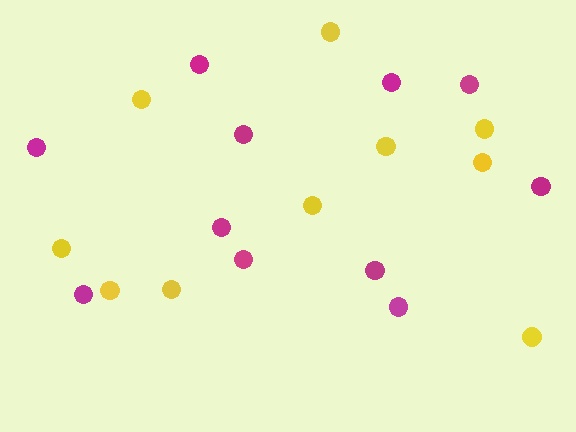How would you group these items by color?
There are 2 groups: one group of yellow circles (10) and one group of magenta circles (11).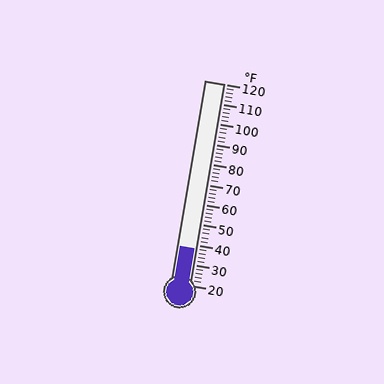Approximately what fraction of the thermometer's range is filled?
The thermometer is filled to approximately 20% of its range.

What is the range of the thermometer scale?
The thermometer scale ranges from 20°F to 120°F.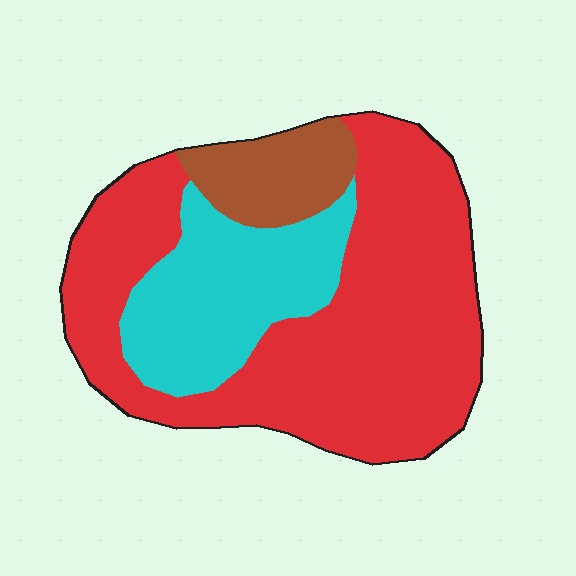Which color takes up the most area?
Red, at roughly 65%.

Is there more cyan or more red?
Red.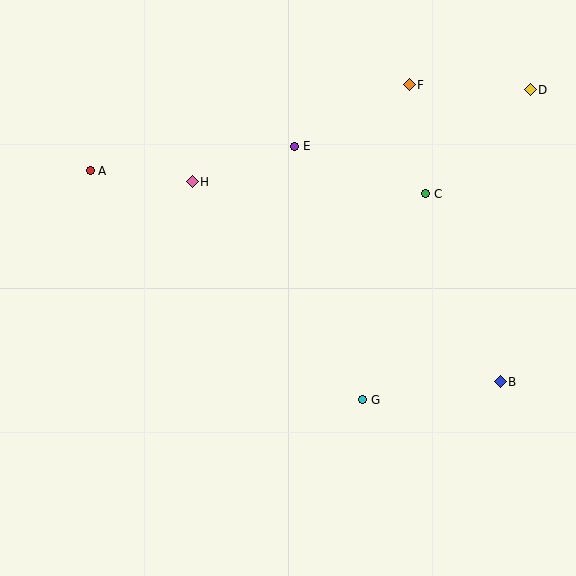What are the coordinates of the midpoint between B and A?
The midpoint between B and A is at (295, 276).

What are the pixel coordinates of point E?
Point E is at (295, 146).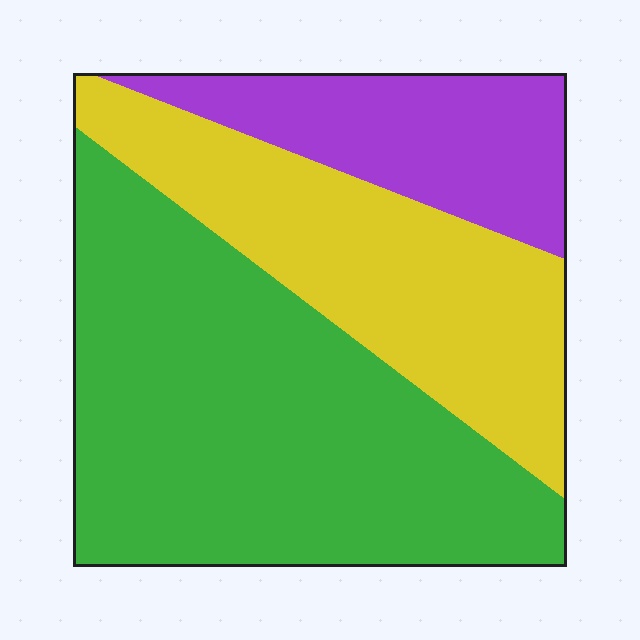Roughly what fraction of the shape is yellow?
Yellow takes up about one third (1/3) of the shape.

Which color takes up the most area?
Green, at roughly 50%.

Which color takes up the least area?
Purple, at roughly 20%.